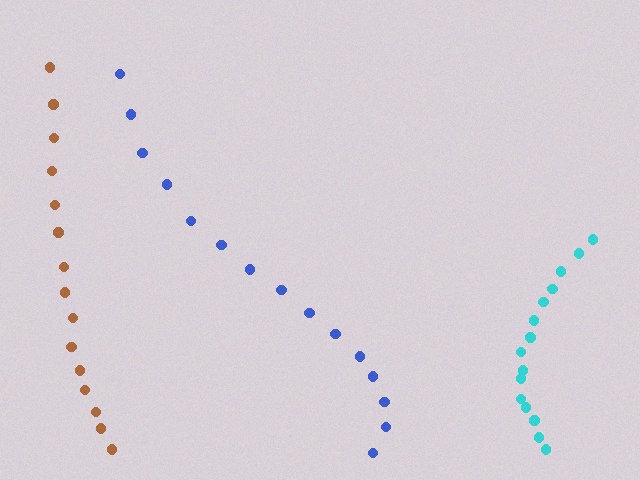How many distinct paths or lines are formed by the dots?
There are 3 distinct paths.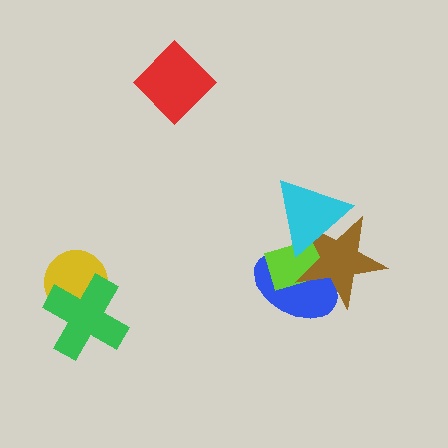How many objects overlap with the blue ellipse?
3 objects overlap with the blue ellipse.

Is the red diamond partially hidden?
No, no other shape covers it.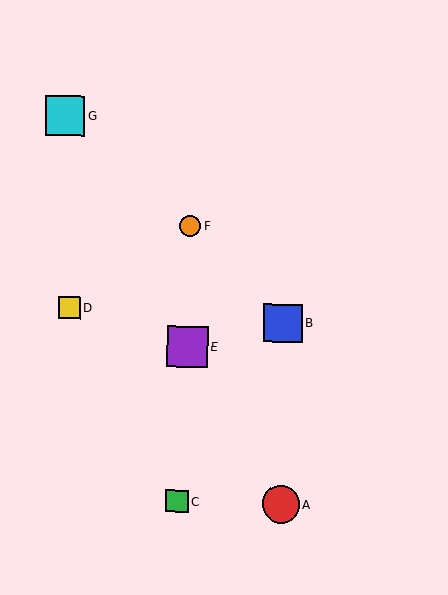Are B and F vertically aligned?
No, B is at x≈283 and F is at x≈190.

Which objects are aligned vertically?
Objects A, B are aligned vertically.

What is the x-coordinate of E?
Object E is at x≈187.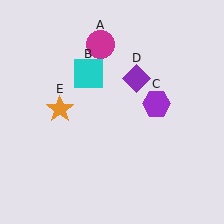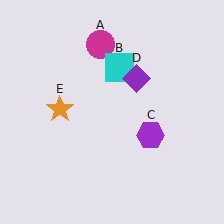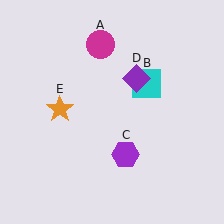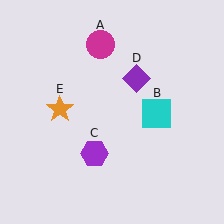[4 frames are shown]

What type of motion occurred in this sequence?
The cyan square (object B), purple hexagon (object C) rotated clockwise around the center of the scene.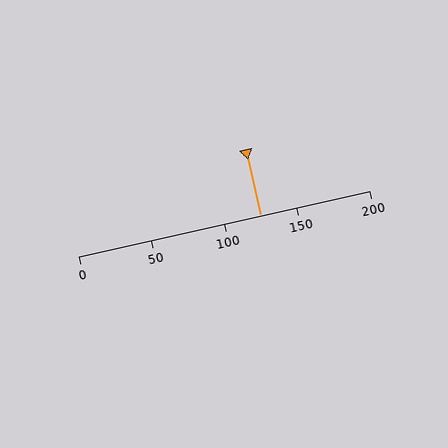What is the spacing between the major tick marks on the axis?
The major ticks are spaced 50 apart.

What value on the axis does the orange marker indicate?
The marker indicates approximately 125.